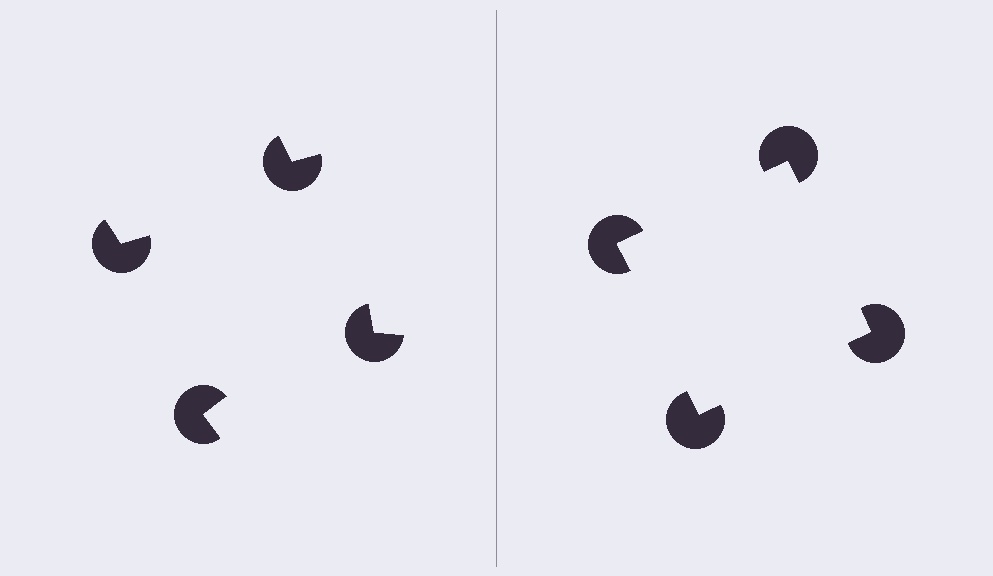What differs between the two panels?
The pac-man discs are positioned identically on both sides; only the wedge orientations differ. On the right they align to a square; on the left they are misaligned.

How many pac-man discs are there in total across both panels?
8 — 4 on each side.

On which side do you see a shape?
An illusory square appears on the right side. On the left side the wedge cuts are rotated, so no coherent shape forms.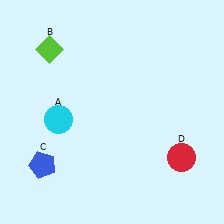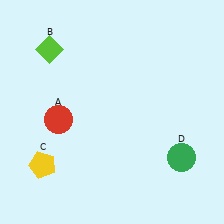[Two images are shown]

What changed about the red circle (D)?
In Image 1, D is red. In Image 2, it changed to green.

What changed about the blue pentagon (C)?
In Image 1, C is blue. In Image 2, it changed to yellow.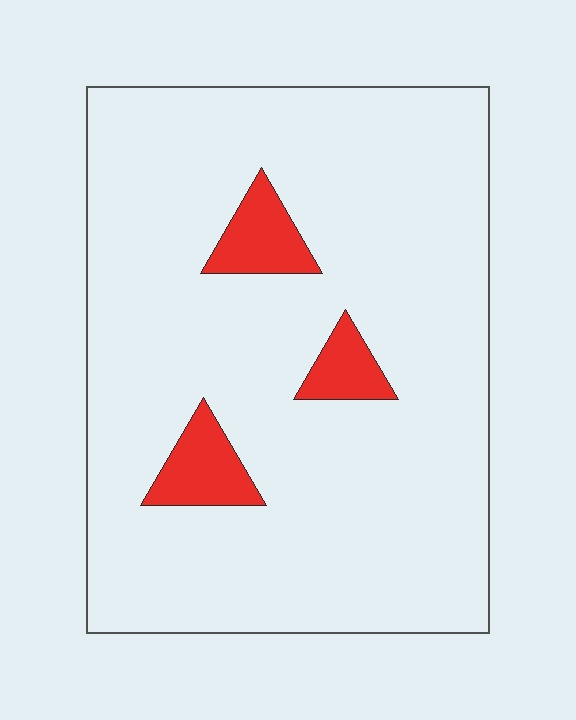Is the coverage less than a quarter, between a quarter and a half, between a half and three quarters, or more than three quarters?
Less than a quarter.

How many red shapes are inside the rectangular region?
3.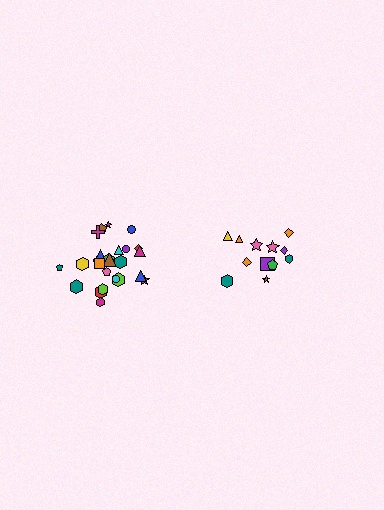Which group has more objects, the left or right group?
The left group.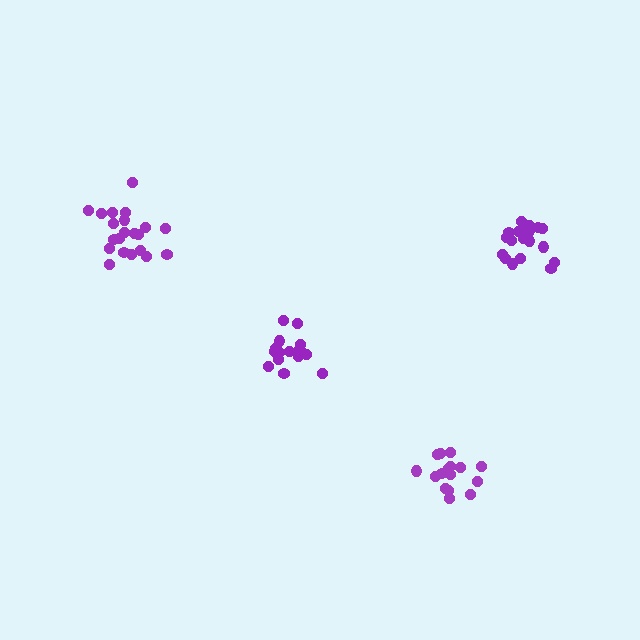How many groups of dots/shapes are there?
There are 4 groups.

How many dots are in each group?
Group 1: 21 dots, Group 2: 16 dots, Group 3: 16 dots, Group 4: 19 dots (72 total).